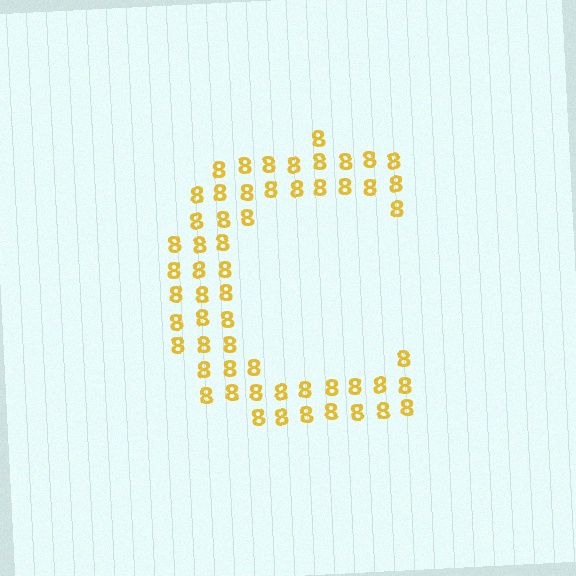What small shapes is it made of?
It is made of small digit 8's.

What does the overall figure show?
The overall figure shows the letter C.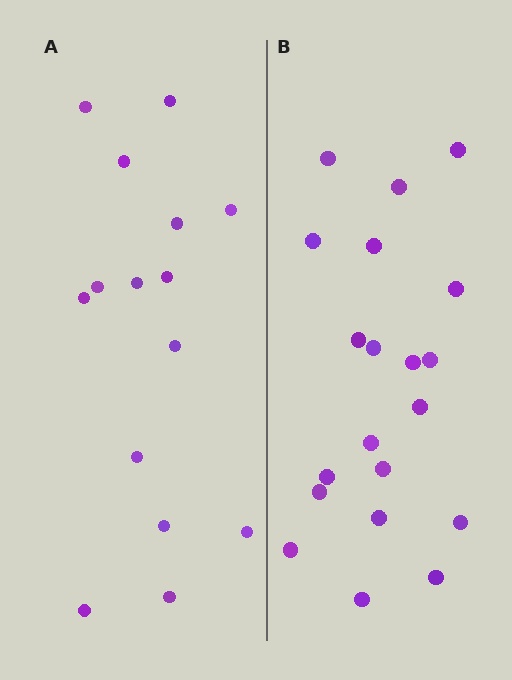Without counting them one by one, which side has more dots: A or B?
Region B (the right region) has more dots.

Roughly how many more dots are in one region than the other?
Region B has about 5 more dots than region A.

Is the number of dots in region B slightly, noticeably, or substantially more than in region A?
Region B has noticeably more, but not dramatically so. The ratio is roughly 1.3 to 1.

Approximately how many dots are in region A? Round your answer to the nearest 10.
About 20 dots. (The exact count is 15, which rounds to 20.)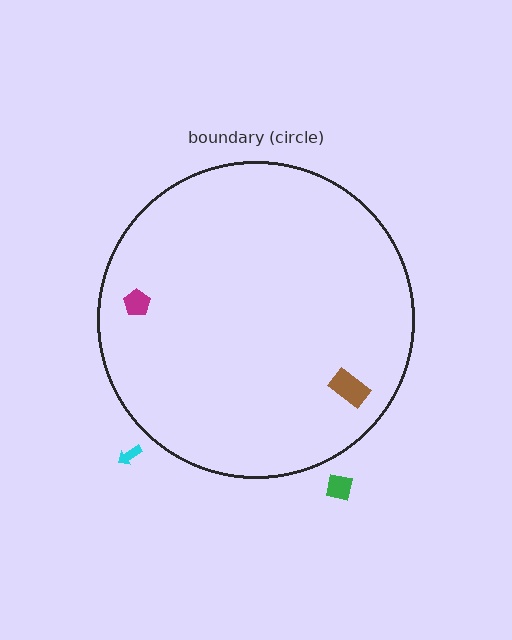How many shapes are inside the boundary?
2 inside, 2 outside.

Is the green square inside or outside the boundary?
Outside.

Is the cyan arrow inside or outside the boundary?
Outside.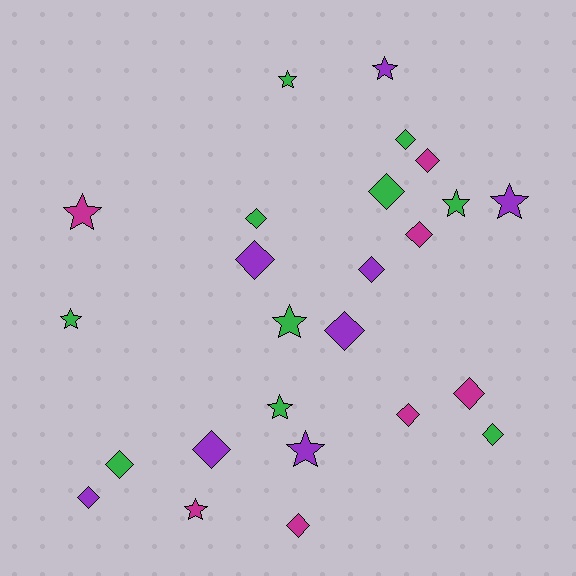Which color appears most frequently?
Green, with 10 objects.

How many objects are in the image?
There are 25 objects.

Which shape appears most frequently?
Diamond, with 15 objects.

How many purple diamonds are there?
There are 5 purple diamonds.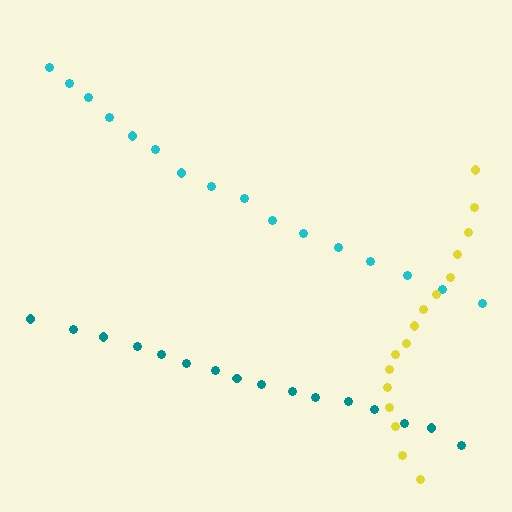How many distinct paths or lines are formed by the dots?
There are 3 distinct paths.